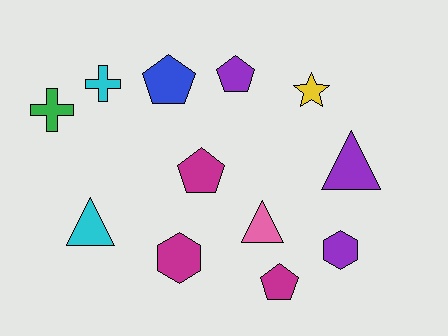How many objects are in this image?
There are 12 objects.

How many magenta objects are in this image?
There are 3 magenta objects.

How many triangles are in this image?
There are 3 triangles.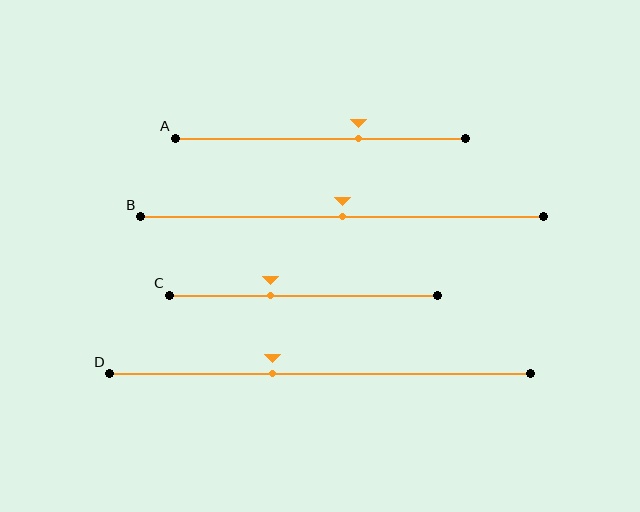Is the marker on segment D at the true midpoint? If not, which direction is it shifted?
No, the marker on segment D is shifted to the left by about 11% of the segment length.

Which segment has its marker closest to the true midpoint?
Segment B has its marker closest to the true midpoint.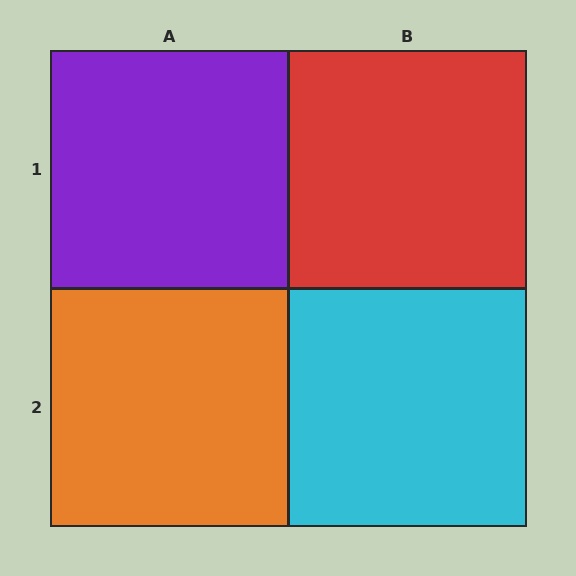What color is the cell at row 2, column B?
Cyan.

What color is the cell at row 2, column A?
Orange.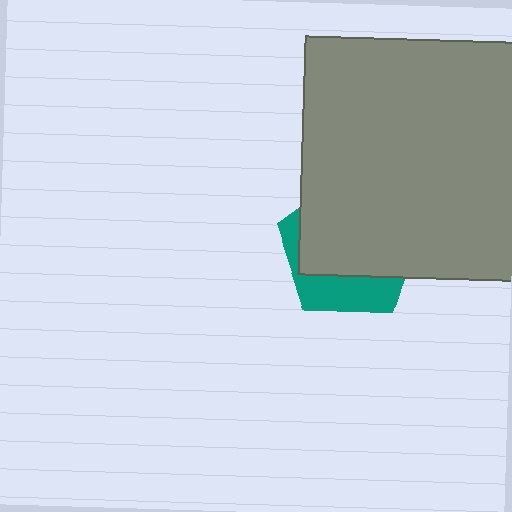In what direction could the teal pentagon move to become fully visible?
The teal pentagon could move down. That would shift it out from behind the gray square entirely.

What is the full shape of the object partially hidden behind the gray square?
The partially hidden object is a teal pentagon.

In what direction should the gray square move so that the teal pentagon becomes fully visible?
The gray square should move up. That is the shortest direction to clear the overlap and leave the teal pentagon fully visible.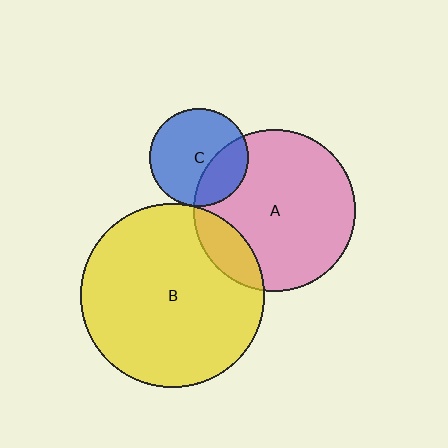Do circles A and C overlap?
Yes.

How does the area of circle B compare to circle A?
Approximately 1.3 times.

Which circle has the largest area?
Circle B (yellow).